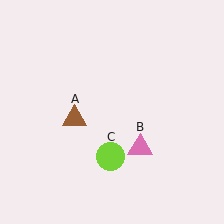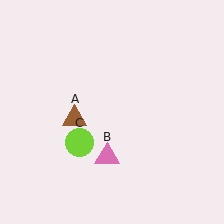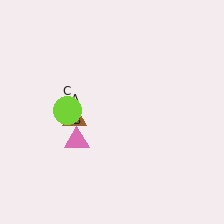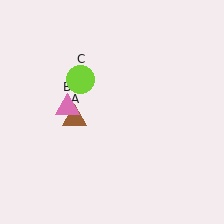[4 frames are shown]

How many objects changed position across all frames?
2 objects changed position: pink triangle (object B), lime circle (object C).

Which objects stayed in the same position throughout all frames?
Brown triangle (object A) remained stationary.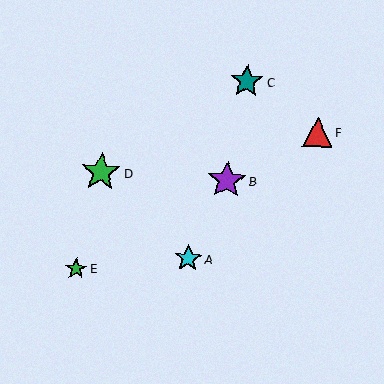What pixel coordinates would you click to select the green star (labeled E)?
Click at (76, 269) to select the green star E.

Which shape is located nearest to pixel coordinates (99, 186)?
The green star (labeled D) at (101, 172) is nearest to that location.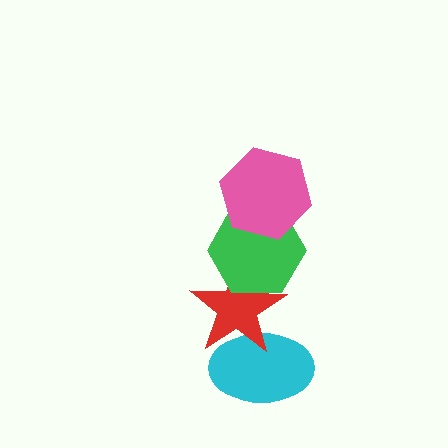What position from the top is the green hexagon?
The green hexagon is 2nd from the top.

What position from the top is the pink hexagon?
The pink hexagon is 1st from the top.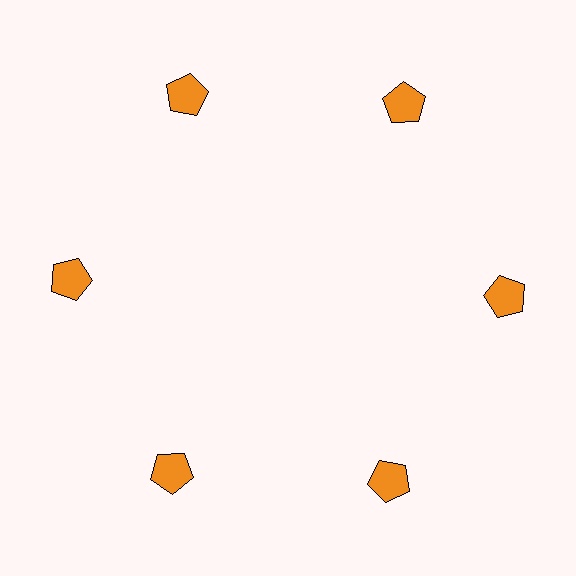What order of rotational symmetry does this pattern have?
This pattern has 6-fold rotational symmetry.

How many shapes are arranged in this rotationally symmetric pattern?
There are 6 shapes, arranged in 6 groups of 1.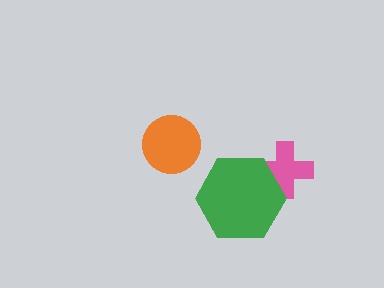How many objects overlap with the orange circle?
0 objects overlap with the orange circle.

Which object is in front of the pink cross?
The green hexagon is in front of the pink cross.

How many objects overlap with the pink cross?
1 object overlaps with the pink cross.